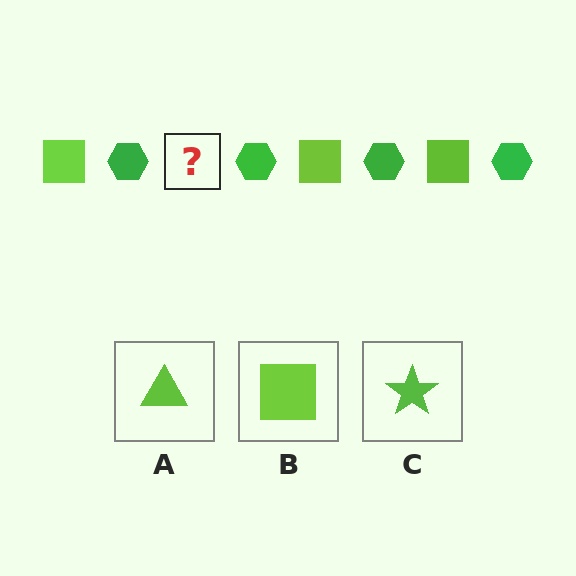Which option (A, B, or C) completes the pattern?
B.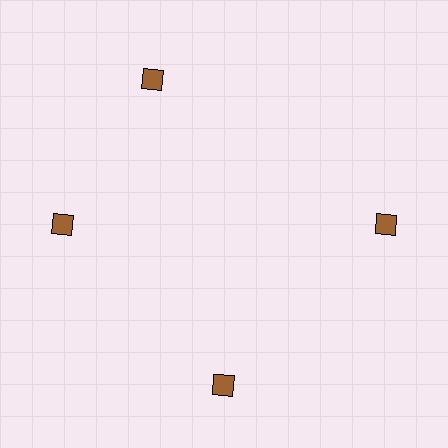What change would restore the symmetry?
The symmetry would be restored by rotating it back into even spacing with its neighbors so that all 4 squares sit at equal angles and equal distance from the center.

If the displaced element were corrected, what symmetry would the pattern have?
It would have 4-fold rotational symmetry — the pattern would map onto itself every 90 degrees.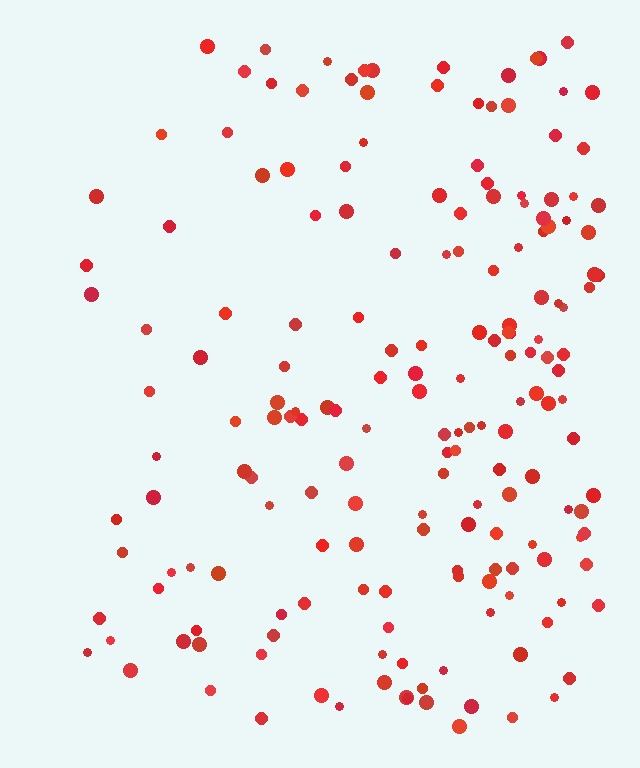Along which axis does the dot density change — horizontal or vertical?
Horizontal.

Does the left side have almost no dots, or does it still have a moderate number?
Still a moderate number, just noticeably fewer than the right.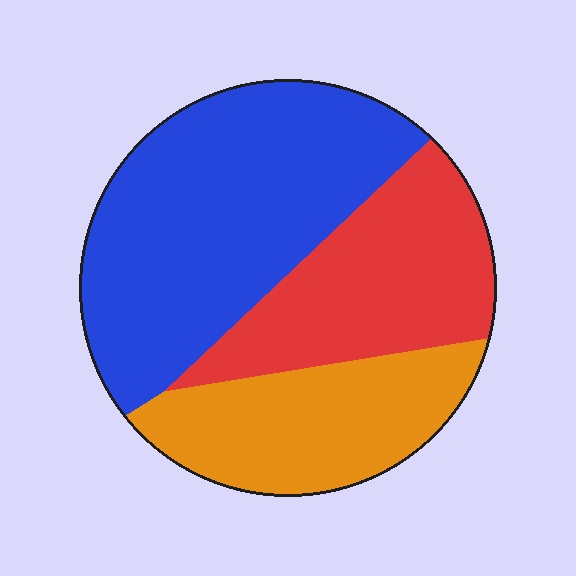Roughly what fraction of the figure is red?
Red takes up about one quarter (1/4) of the figure.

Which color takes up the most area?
Blue, at roughly 45%.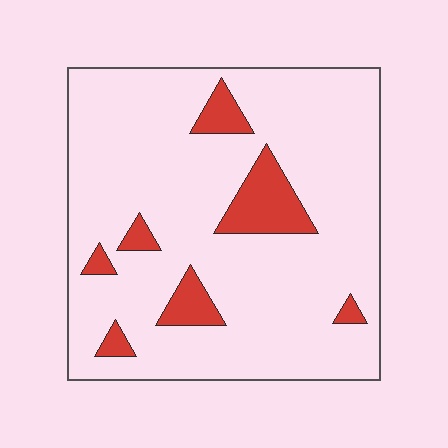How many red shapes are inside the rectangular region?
7.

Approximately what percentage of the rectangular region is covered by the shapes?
Approximately 10%.